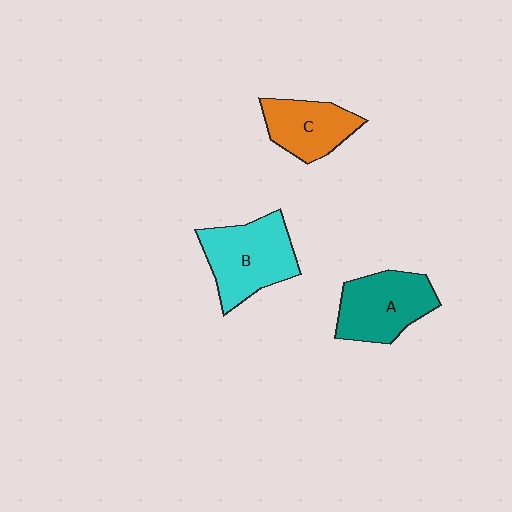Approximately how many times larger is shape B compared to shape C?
Approximately 1.4 times.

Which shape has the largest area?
Shape B (cyan).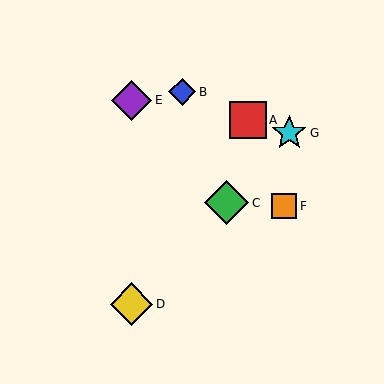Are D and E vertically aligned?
Yes, both are at x≈132.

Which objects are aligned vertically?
Objects D, E are aligned vertically.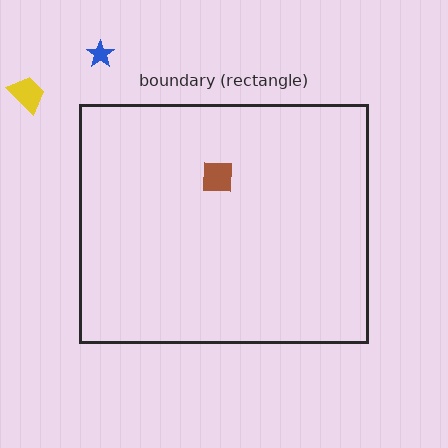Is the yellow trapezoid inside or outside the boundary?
Outside.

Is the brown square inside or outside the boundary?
Inside.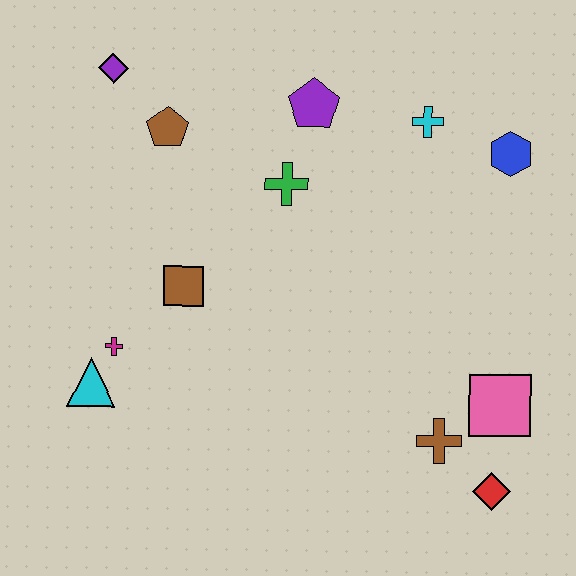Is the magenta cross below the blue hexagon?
Yes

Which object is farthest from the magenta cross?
The blue hexagon is farthest from the magenta cross.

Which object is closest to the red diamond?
The brown cross is closest to the red diamond.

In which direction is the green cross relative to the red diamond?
The green cross is above the red diamond.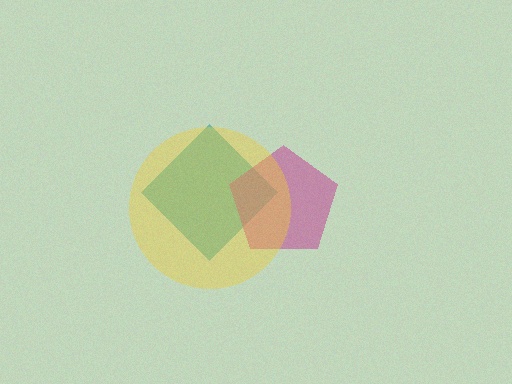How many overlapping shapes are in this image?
There are 3 overlapping shapes in the image.